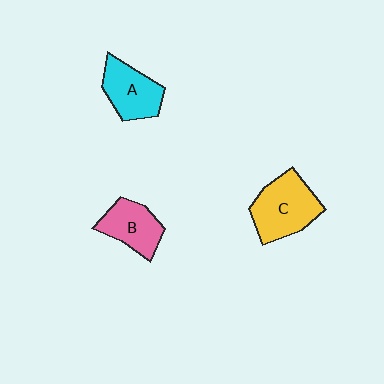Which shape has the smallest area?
Shape B (pink).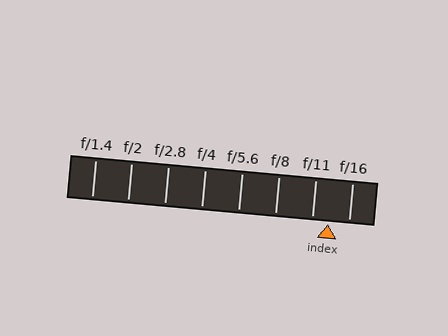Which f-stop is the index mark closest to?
The index mark is closest to f/11.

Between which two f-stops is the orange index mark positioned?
The index mark is between f/11 and f/16.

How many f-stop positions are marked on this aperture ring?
There are 8 f-stop positions marked.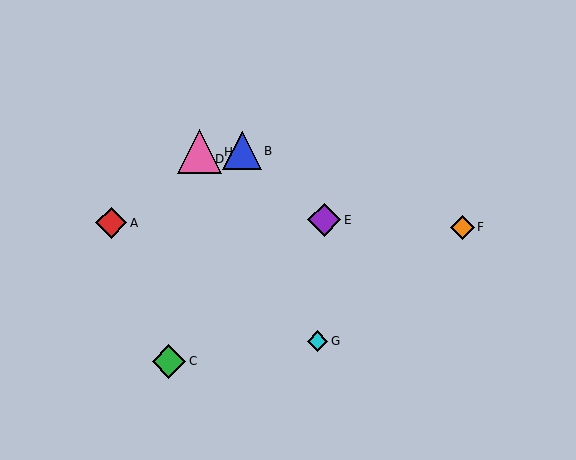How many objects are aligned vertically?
2 objects (D, H) are aligned vertically.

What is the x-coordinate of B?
Object B is at x≈242.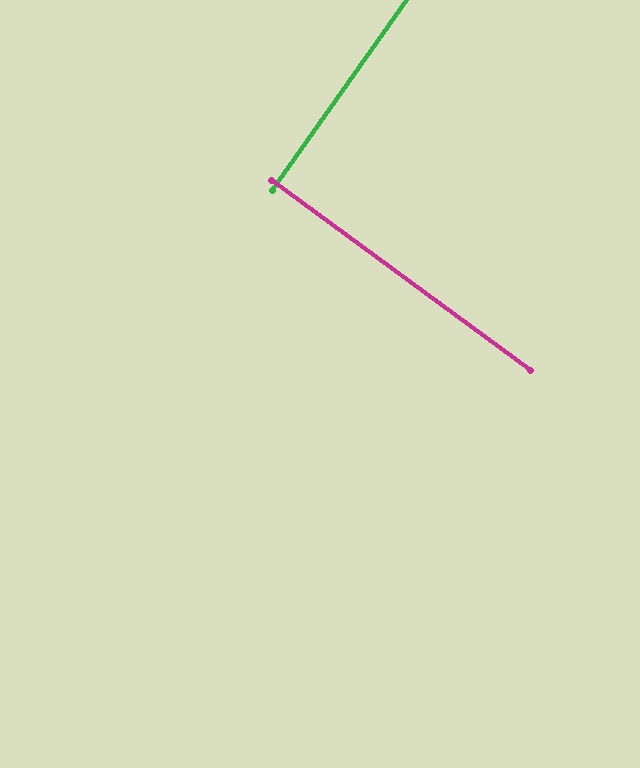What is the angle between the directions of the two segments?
Approximately 89 degrees.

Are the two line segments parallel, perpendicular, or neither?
Perpendicular — they meet at approximately 89°.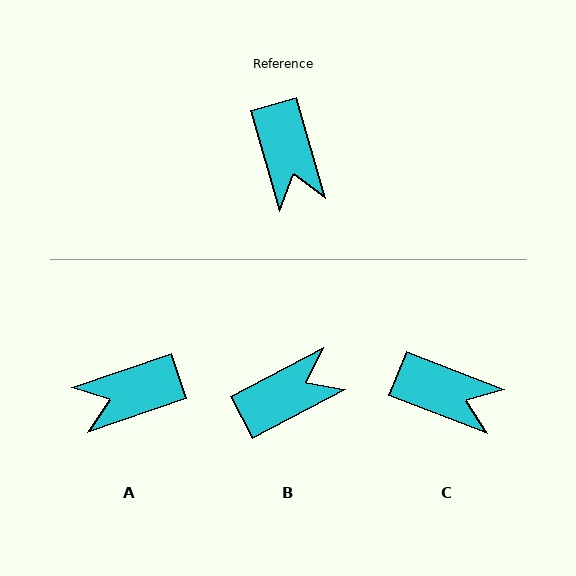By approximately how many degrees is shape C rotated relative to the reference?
Approximately 53 degrees counter-clockwise.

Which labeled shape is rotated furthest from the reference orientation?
B, about 102 degrees away.